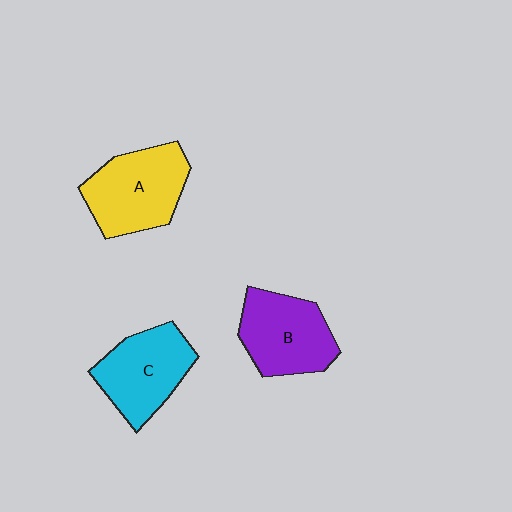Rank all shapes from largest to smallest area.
From largest to smallest: A (yellow), B (purple), C (cyan).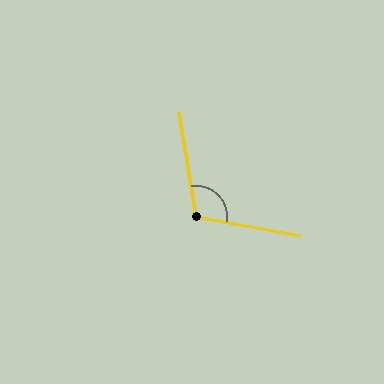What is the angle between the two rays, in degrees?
Approximately 110 degrees.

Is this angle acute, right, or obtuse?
It is obtuse.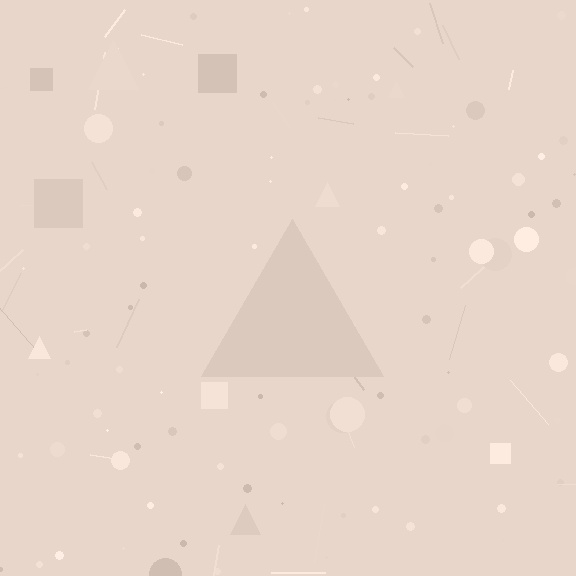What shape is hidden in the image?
A triangle is hidden in the image.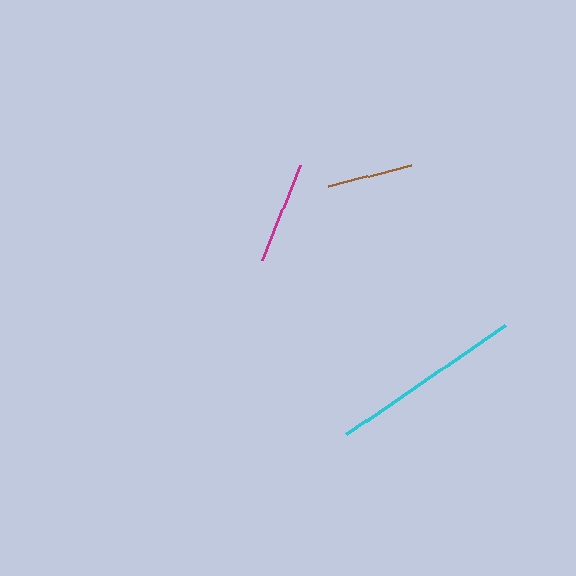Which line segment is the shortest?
The brown line is the shortest at approximately 86 pixels.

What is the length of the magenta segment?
The magenta segment is approximately 102 pixels long.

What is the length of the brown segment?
The brown segment is approximately 86 pixels long.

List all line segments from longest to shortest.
From longest to shortest: cyan, magenta, brown.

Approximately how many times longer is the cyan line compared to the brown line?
The cyan line is approximately 2.2 times the length of the brown line.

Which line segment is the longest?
The cyan line is the longest at approximately 192 pixels.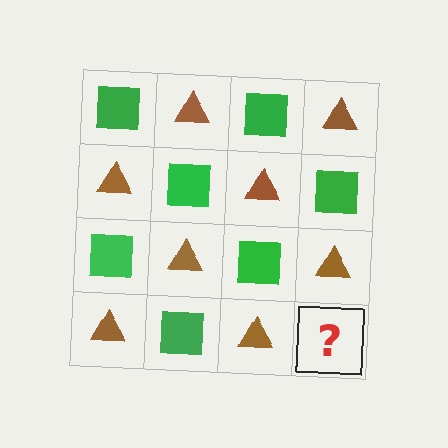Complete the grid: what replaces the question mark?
The question mark should be replaced with a green square.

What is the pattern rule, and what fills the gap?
The rule is that it alternates green square and brown triangle in a checkerboard pattern. The gap should be filled with a green square.